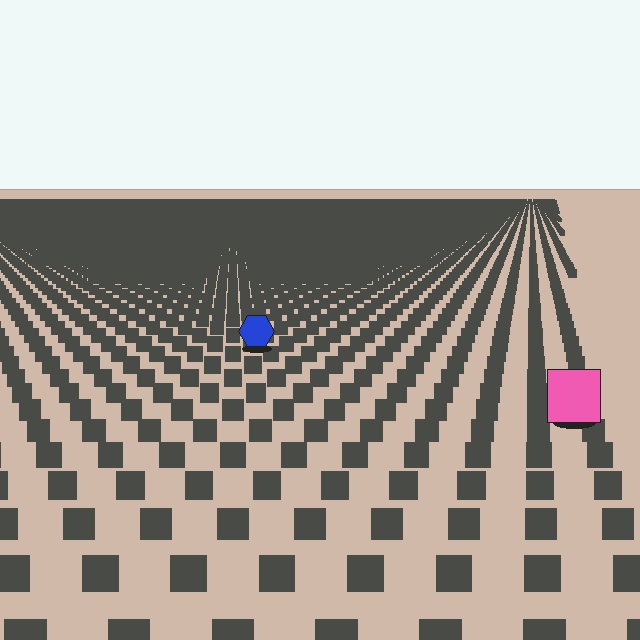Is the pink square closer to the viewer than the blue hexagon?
Yes. The pink square is closer — you can tell from the texture gradient: the ground texture is coarser near it.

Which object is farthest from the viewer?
The blue hexagon is farthest from the viewer. It appears smaller and the ground texture around it is denser.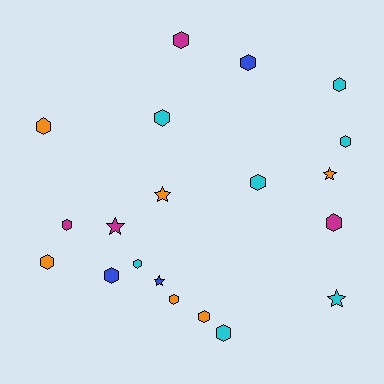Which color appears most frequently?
Cyan, with 7 objects.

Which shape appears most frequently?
Hexagon, with 15 objects.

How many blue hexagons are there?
There are 2 blue hexagons.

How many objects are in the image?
There are 20 objects.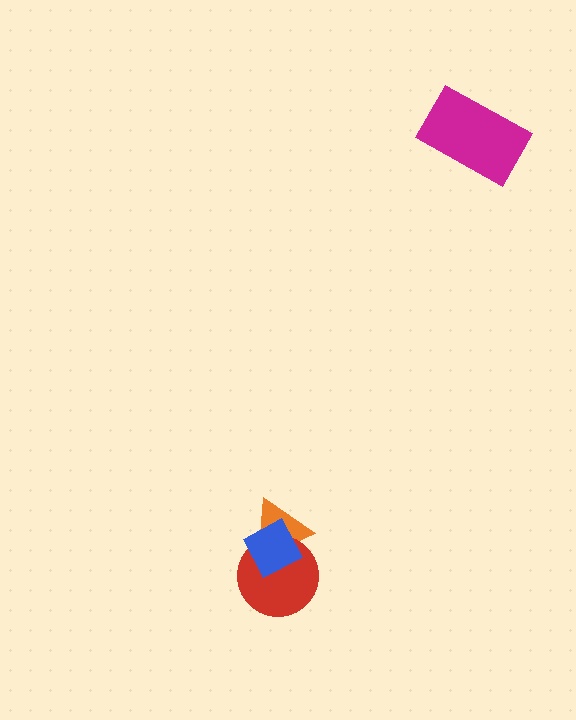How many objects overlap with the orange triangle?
2 objects overlap with the orange triangle.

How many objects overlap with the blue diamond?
2 objects overlap with the blue diamond.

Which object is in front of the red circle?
The blue diamond is in front of the red circle.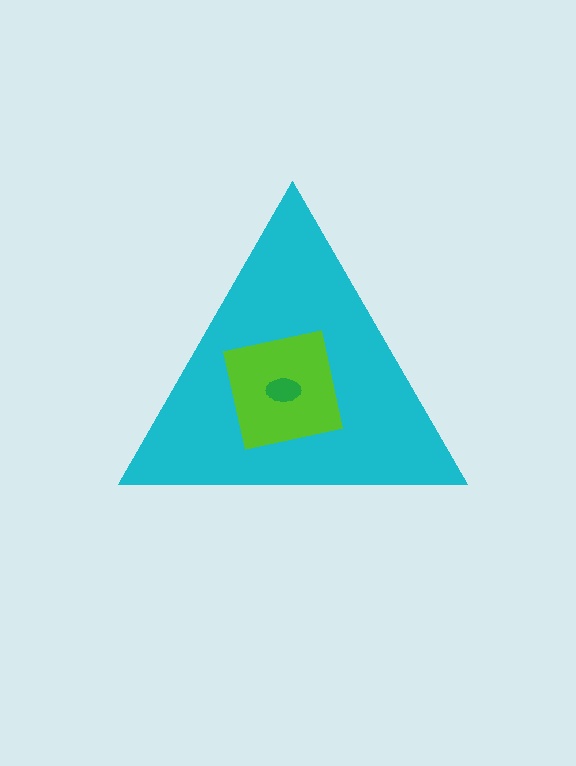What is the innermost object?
The green ellipse.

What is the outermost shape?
The cyan triangle.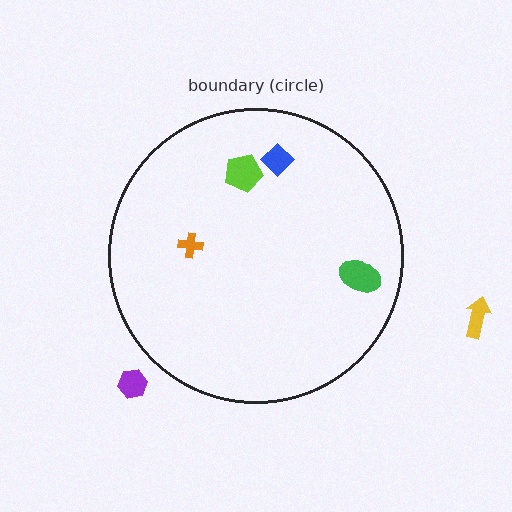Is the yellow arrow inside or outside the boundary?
Outside.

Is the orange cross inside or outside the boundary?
Inside.